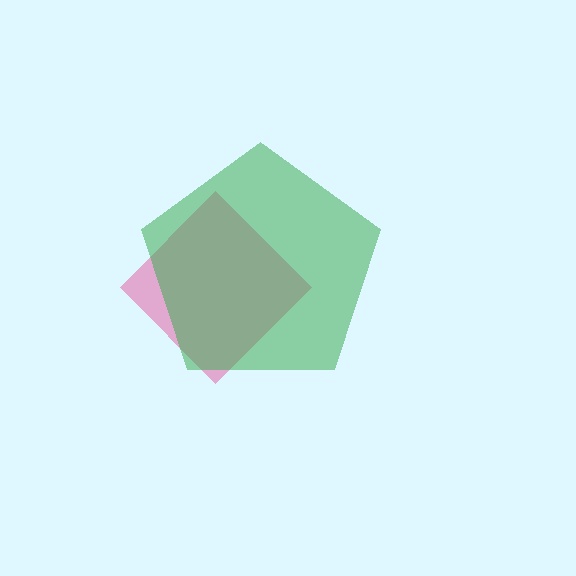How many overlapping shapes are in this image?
There are 2 overlapping shapes in the image.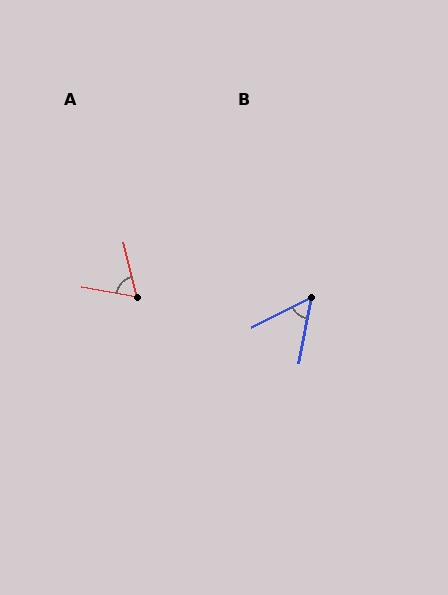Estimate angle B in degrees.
Approximately 52 degrees.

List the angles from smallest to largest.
B (52°), A (66°).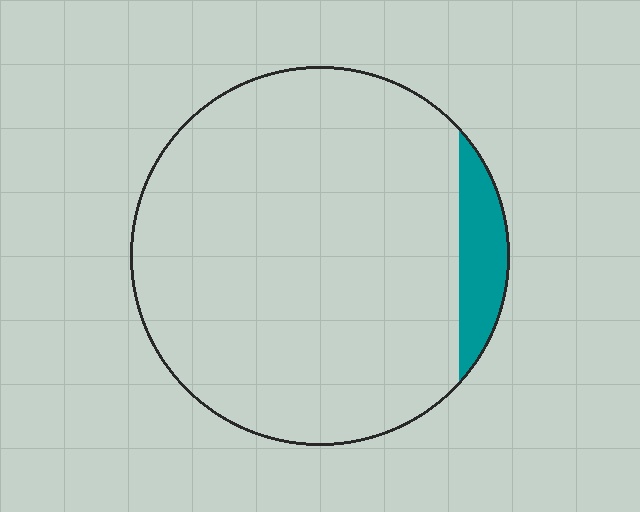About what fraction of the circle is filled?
About one tenth (1/10).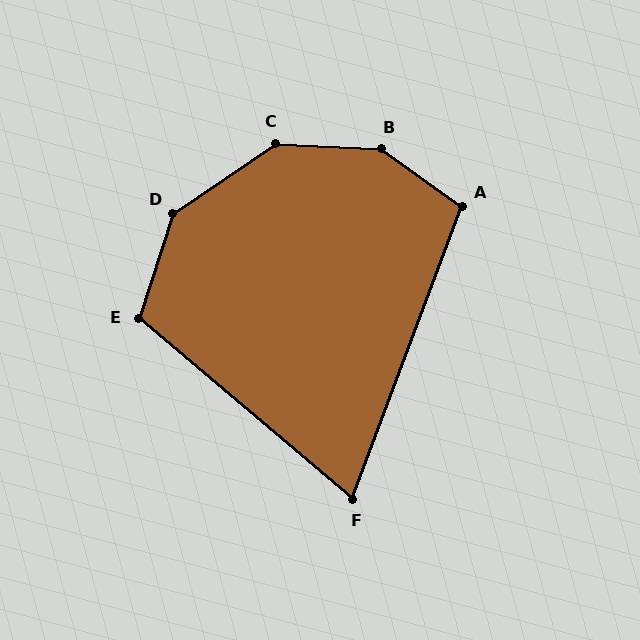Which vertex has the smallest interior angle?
F, at approximately 70 degrees.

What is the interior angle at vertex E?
Approximately 112 degrees (obtuse).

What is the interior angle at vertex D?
Approximately 142 degrees (obtuse).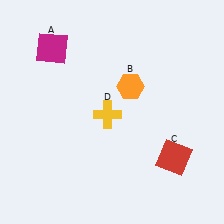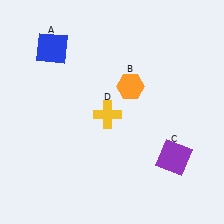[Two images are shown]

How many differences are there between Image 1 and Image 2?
There are 2 differences between the two images.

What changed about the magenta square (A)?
In Image 1, A is magenta. In Image 2, it changed to blue.